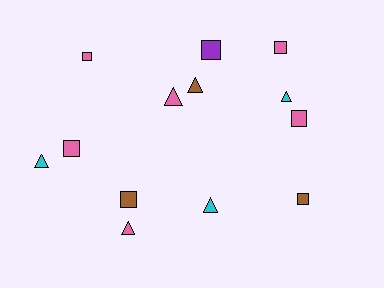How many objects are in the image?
There are 13 objects.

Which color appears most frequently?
Pink, with 6 objects.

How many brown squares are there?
There are 2 brown squares.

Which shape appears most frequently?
Square, with 7 objects.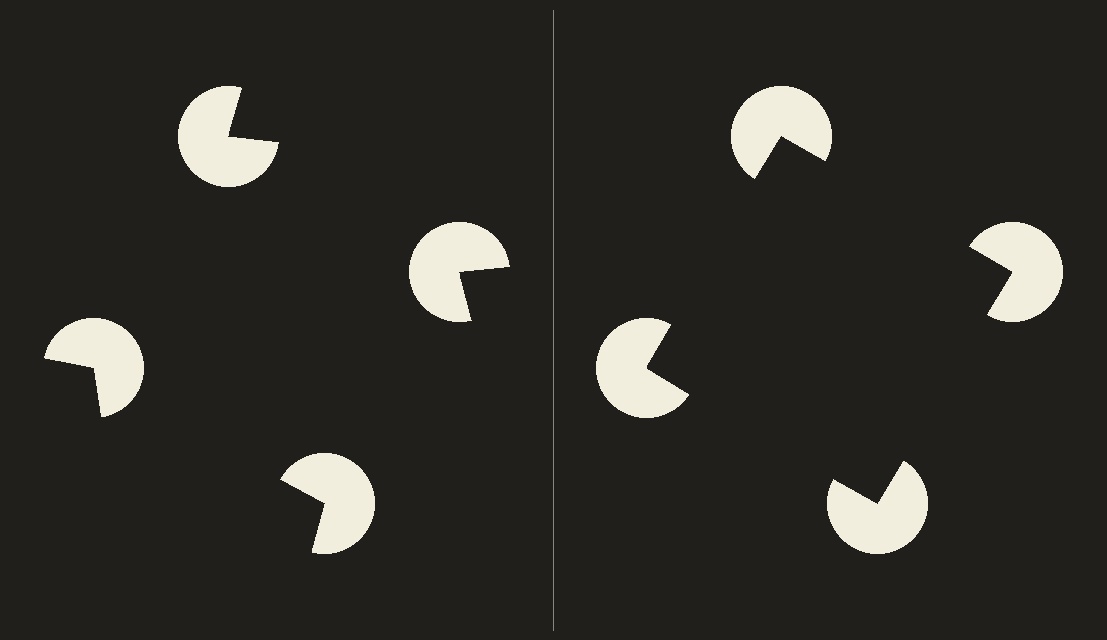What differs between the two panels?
The pac-man discs are positioned identically on both sides; only the wedge orientations differ. On the right they align to a square; on the left they are misaligned.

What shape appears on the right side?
An illusory square.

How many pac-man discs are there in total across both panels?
8 — 4 on each side.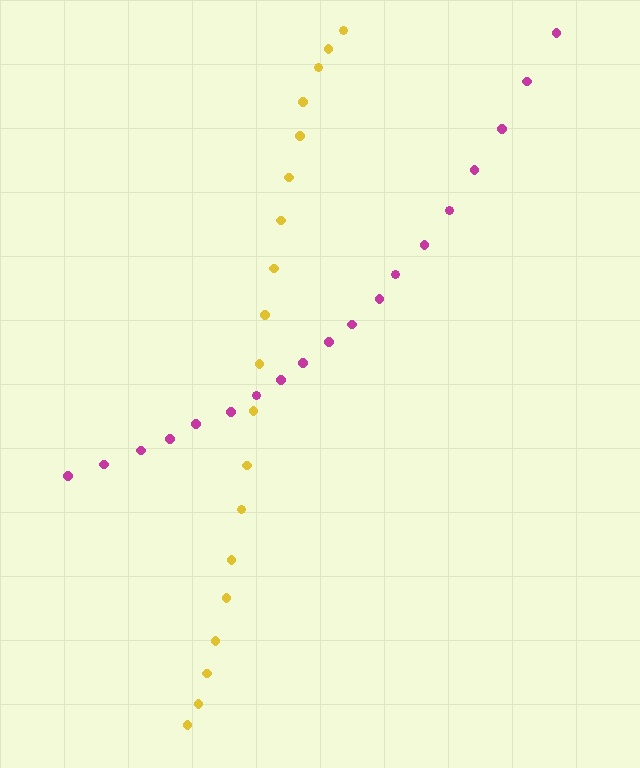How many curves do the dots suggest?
There are 2 distinct paths.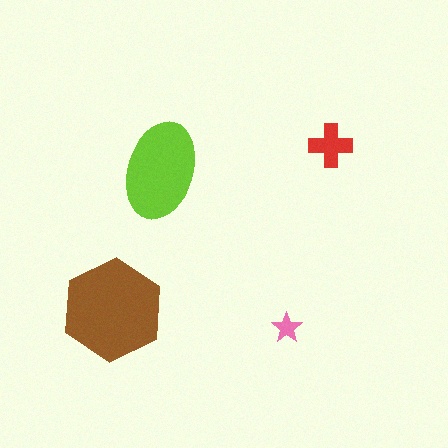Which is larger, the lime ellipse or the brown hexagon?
The brown hexagon.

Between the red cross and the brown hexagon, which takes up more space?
The brown hexagon.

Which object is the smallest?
The pink star.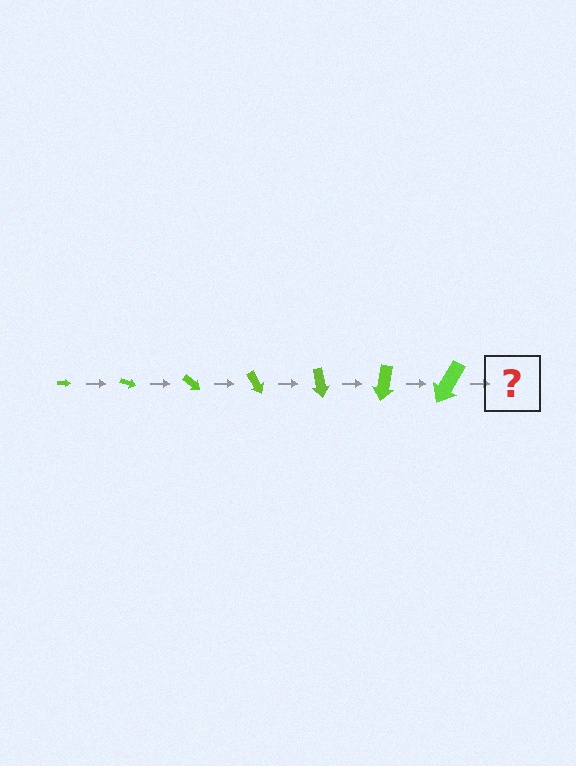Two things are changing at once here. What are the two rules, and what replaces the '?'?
The two rules are that the arrow grows larger each step and it rotates 20 degrees each step. The '?' should be an arrow, larger than the previous one and rotated 140 degrees from the start.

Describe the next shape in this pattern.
It should be an arrow, larger than the previous one and rotated 140 degrees from the start.